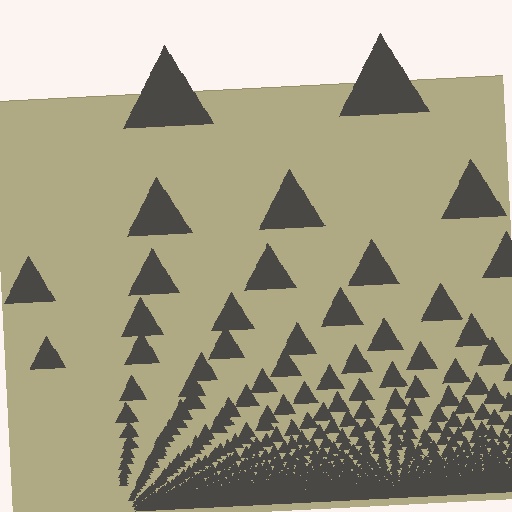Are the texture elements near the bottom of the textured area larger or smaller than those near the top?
Smaller. The gradient is inverted — elements near the bottom are smaller and denser.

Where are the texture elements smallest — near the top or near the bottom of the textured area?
Near the bottom.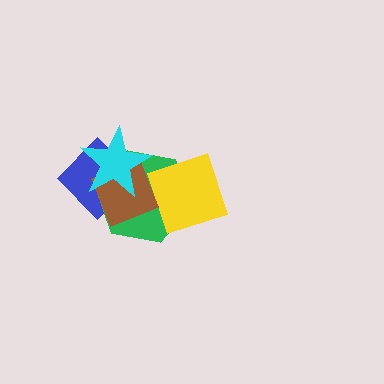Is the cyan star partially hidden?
No, no other shape covers it.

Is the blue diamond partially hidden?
Yes, it is partially covered by another shape.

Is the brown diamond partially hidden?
Yes, it is partially covered by another shape.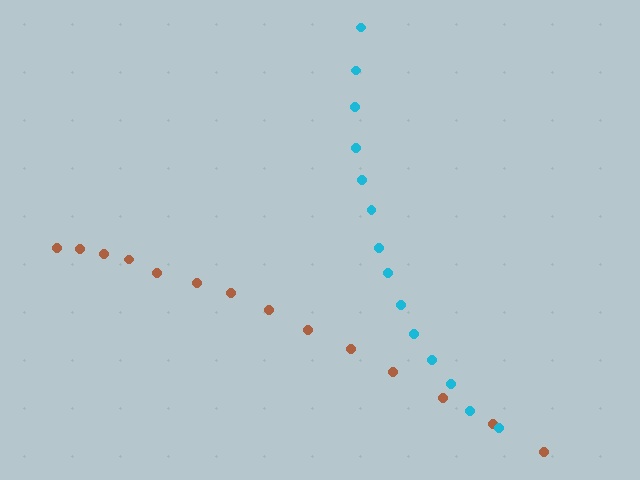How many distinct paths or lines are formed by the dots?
There are 2 distinct paths.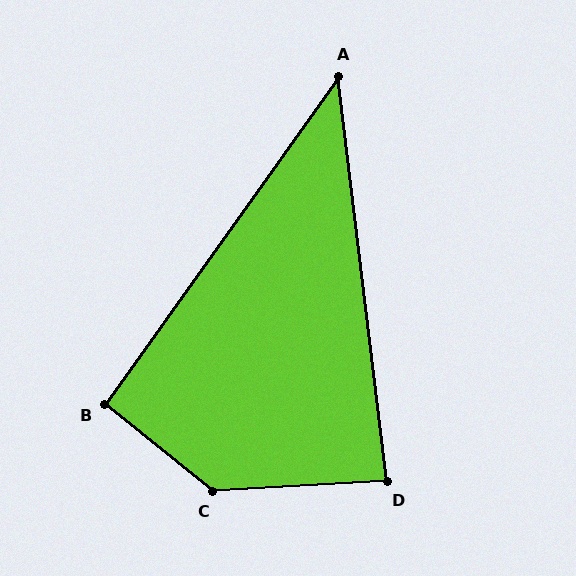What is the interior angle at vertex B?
Approximately 94 degrees (approximately right).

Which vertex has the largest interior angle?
C, at approximately 138 degrees.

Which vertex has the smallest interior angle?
A, at approximately 42 degrees.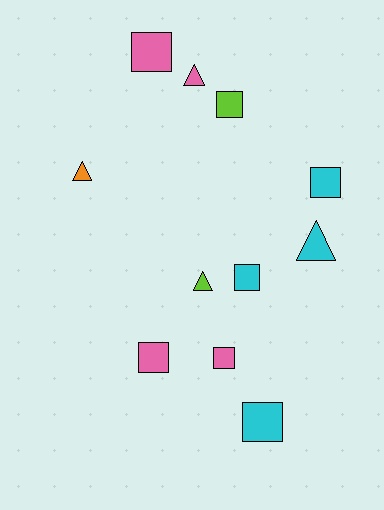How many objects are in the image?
There are 11 objects.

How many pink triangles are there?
There is 1 pink triangle.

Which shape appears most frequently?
Square, with 7 objects.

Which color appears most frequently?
Pink, with 4 objects.